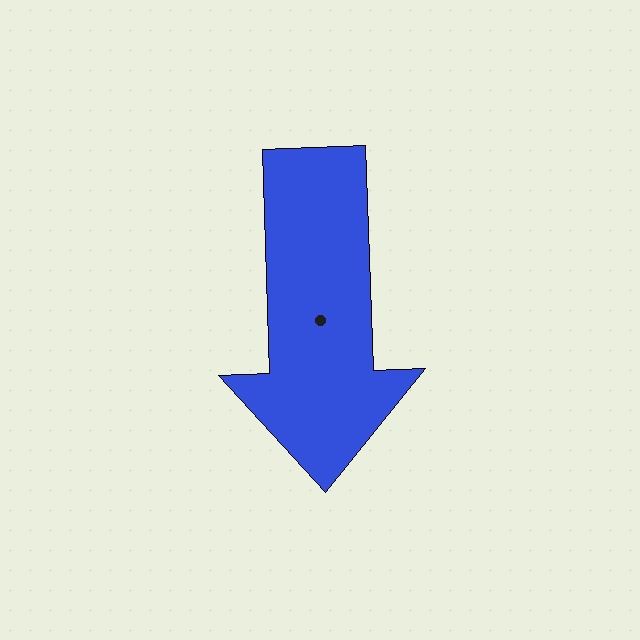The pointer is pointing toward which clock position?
Roughly 6 o'clock.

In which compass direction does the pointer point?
South.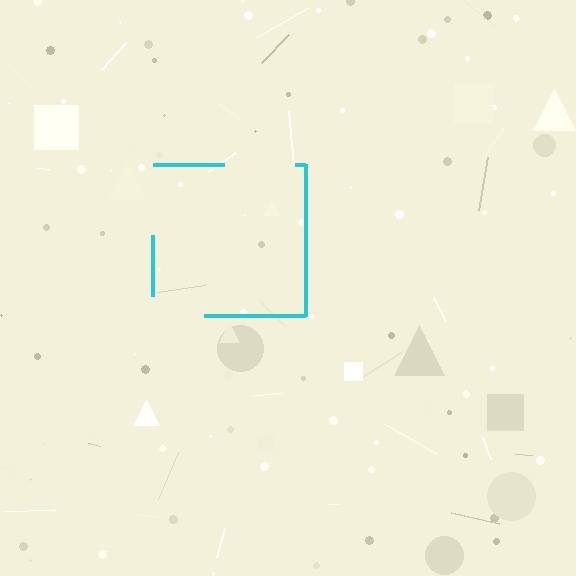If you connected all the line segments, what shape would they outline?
They would outline a square.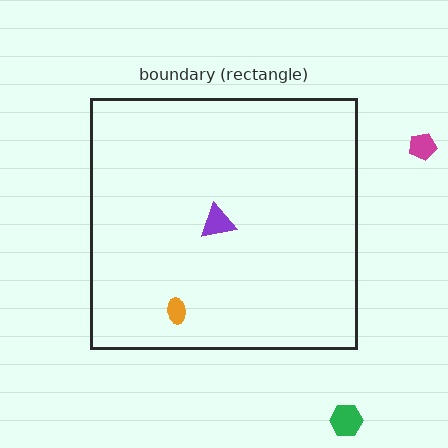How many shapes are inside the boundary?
2 inside, 2 outside.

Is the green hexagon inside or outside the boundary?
Outside.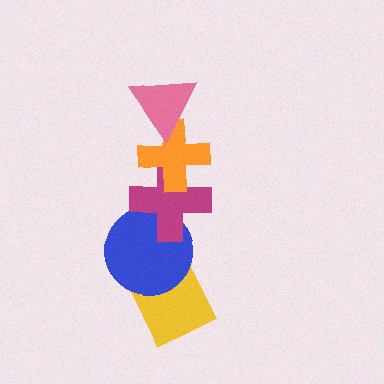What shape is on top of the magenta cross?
The orange cross is on top of the magenta cross.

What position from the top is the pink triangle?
The pink triangle is 1st from the top.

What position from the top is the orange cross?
The orange cross is 2nd from the top.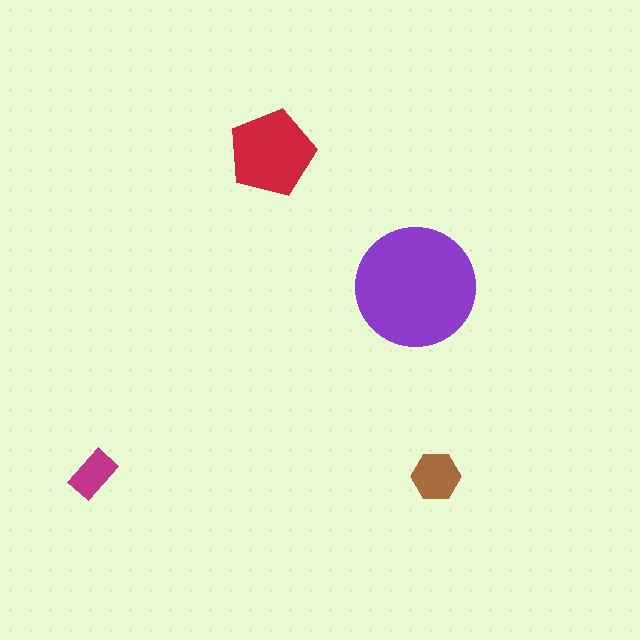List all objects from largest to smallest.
The purple circle, the red pentagon, the brown hexagon, the magenta rectangle.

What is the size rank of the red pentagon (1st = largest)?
2nd.